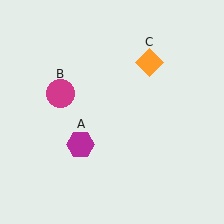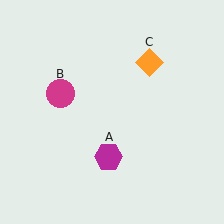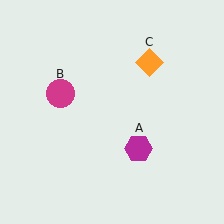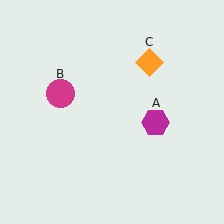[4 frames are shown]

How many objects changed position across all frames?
1 object changed position: magenta hexagon (object A).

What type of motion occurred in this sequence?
The magenta hexagon (object A) rotated counterclockwise around the center of the scene.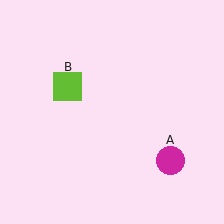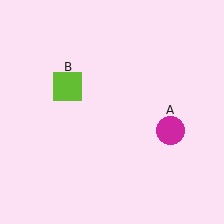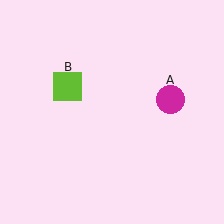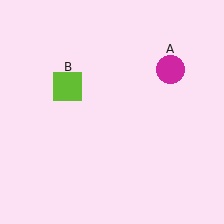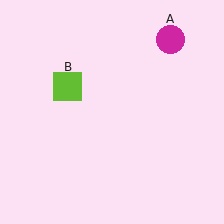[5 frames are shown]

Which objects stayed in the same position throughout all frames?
Lime square (object B) remained stationary.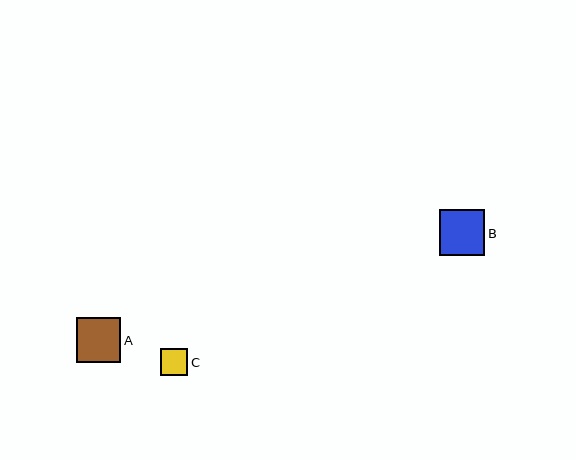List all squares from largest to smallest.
From largest to smallest: B, A, C.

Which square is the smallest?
Square C is the smallest with a size of approximately 27 pixels.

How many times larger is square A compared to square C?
Square A is approximately 1.6 times the size of square C.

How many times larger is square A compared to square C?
Square A is approximately 1.6 times the size of square C.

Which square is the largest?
Square B is the largest with a size of approximately 46 pixels.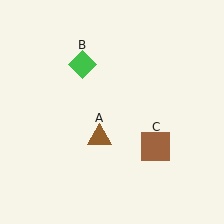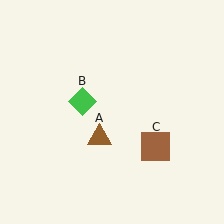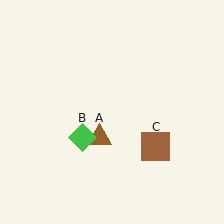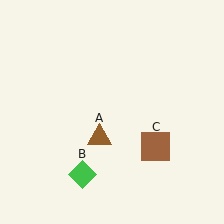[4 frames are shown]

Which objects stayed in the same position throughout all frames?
Brown triangle (object A) and brown square (object C) remained stationary.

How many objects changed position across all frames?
1 object changed position: green diamond (object B).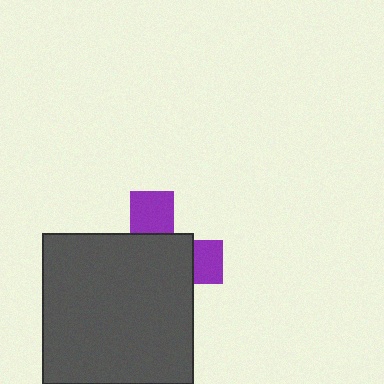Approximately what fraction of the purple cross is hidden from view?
Roughly 70% of the purple cross is hidden behind the dark gray square.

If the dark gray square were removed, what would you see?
You would see the complete purple cross.